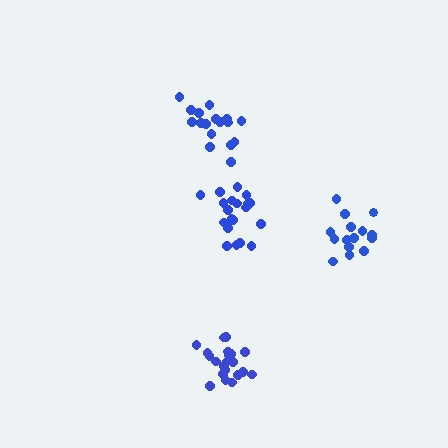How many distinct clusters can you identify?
There are 4 distinct clusters.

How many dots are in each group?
Group 1: 21 dots, Group 2: 15 dots, Group 3: 20 dots, Group 4: 17 dots (73 total).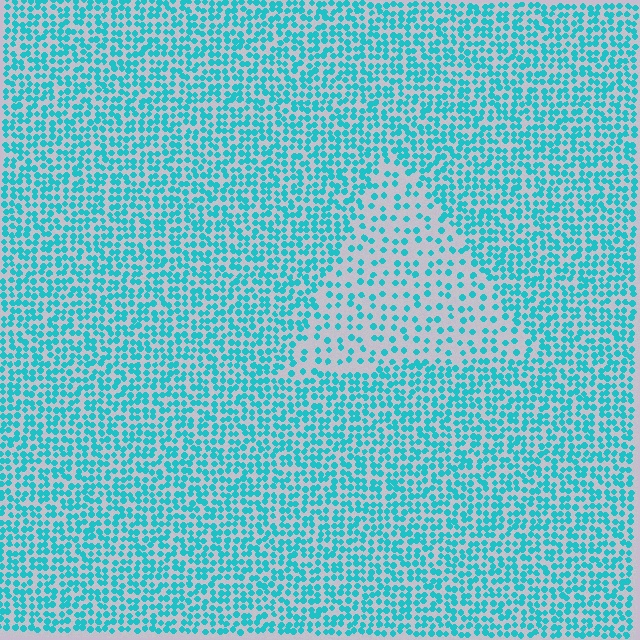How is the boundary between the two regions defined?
The boundary is defined by a change in element density (approximately 2.2x ratio). All elements are the same color, size, and shape.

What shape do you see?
I see a triangle.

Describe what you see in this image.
The image contains small cyan elements arranged at two different densities. A triangle-shaped region is visible where the elements are less densely packed than the surrounding area.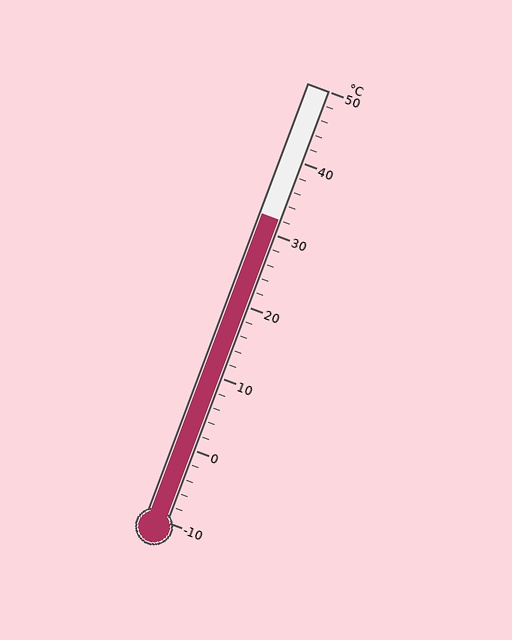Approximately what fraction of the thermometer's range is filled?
The thermometer is filled to approximately 70% of its range.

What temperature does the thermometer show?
The thermometer shows approximately 32°C.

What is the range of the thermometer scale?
The thermometer scale ranges from -10°C to 50°C.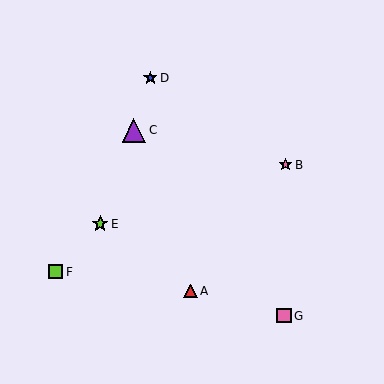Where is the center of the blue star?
The center of the blue star is at (150, 78).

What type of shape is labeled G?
Shape G is a pink square.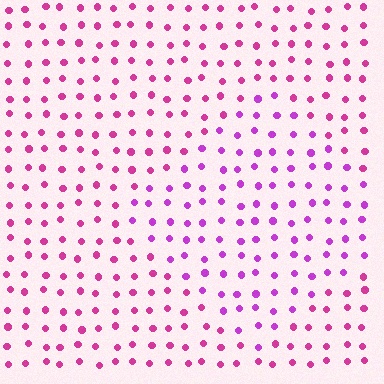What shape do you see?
I see a diamond.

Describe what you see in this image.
The image is filled with small magenta elements in a uniform arrangement. A diamond-shaped region is visible where the elements are tinted to a slightly different hue, forming a subtle color boundary.